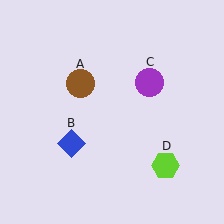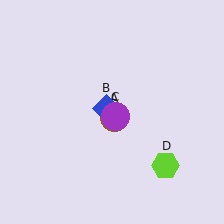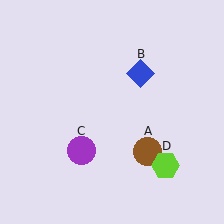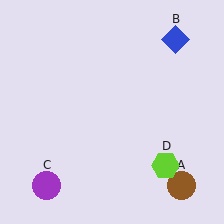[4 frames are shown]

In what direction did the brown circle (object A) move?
The brown circle (object A) moved down and to the right.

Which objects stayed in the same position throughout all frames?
Lime hexagon (object D) remained stationary.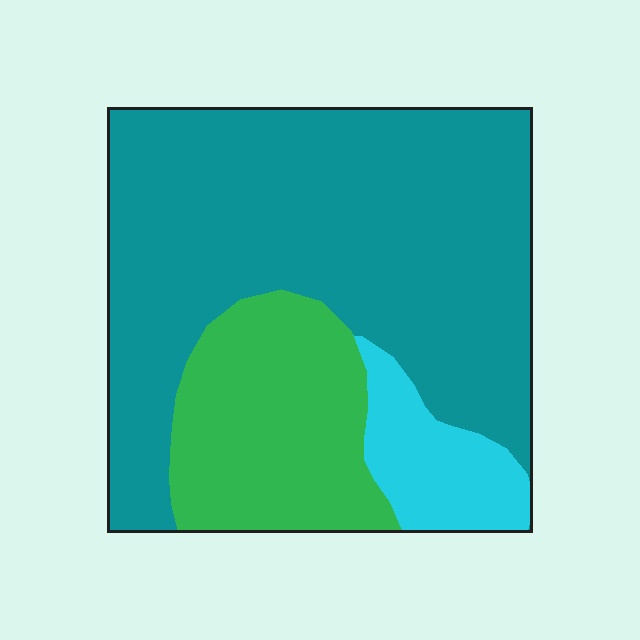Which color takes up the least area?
Cyan, at roughly 10%.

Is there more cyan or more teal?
Teal.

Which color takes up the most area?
Teal, at roughly 65%.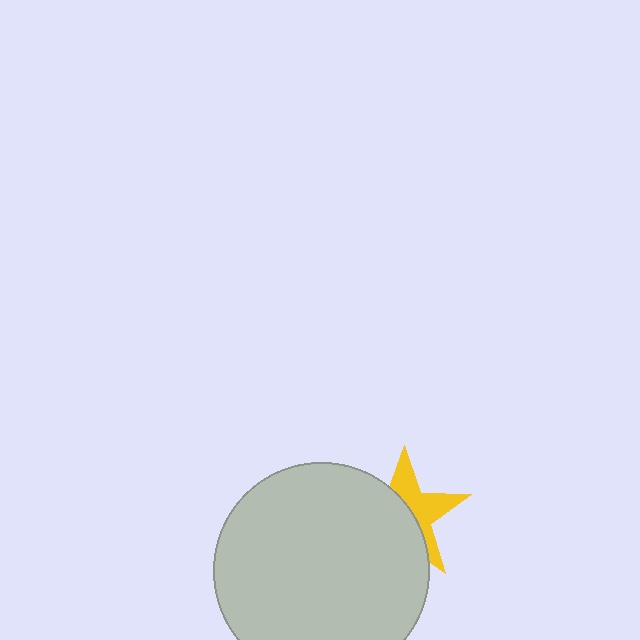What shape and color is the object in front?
The object in front is a light gray circle.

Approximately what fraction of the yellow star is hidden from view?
Roughly 57% of the yellow star is hidden behind the light gray circle.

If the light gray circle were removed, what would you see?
You would see the complete yellow star.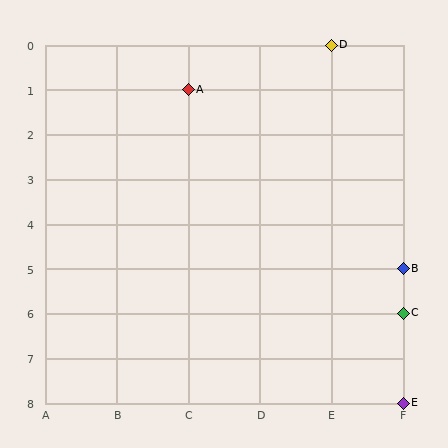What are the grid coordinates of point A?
Point A is at grid coordinates (C, 1).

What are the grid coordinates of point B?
Point B is at grid coordinates (F, 5).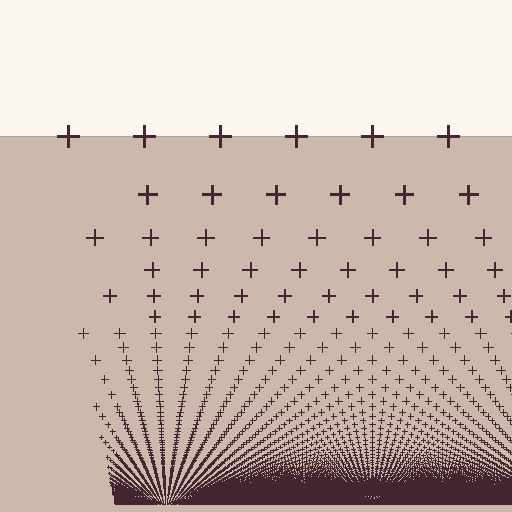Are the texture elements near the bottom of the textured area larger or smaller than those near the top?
Smaller. The gradient is inverted — elements near the bottom are smaller and denser.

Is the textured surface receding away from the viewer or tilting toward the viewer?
The surface appears to tilt toward the viewer. Texture elements get larger and sparser toward the top.